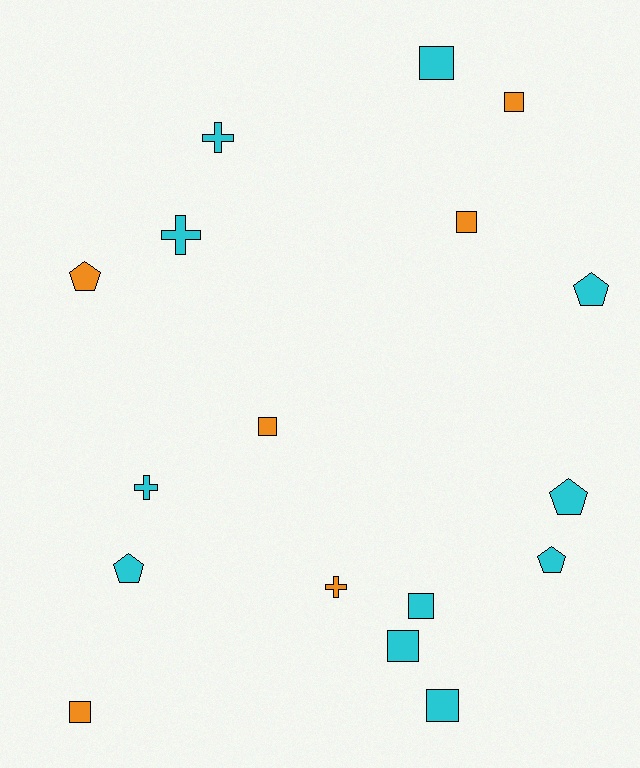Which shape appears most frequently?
Square, with 8 objects.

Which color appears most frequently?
Cyan, with 11 objects.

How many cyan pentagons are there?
There are 4 cyan pentagons.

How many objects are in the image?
There are 17 objects.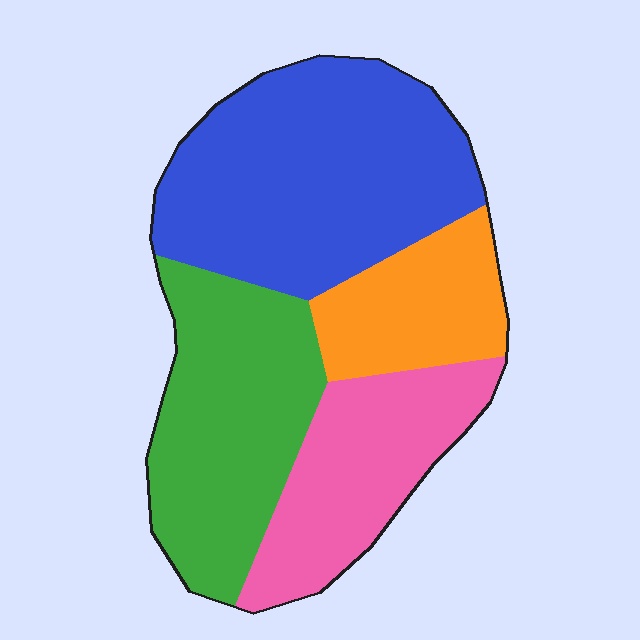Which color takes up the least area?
Orange, at roughly 15%.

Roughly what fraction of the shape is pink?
Pink covers roughly 20% of the shape.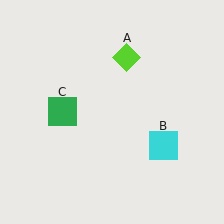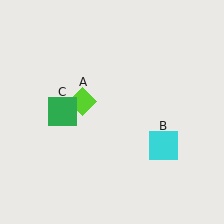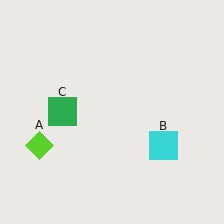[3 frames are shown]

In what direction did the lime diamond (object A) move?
The lime diamond (object A) moved down and to the left.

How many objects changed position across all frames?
1 object changed position: lime diamond (object A).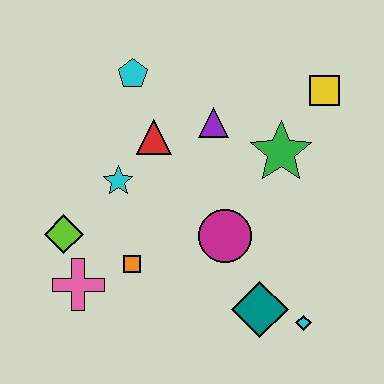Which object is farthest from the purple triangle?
The cyan diamond is farthest from the purple triangle.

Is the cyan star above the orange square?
Yes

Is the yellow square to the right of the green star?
Yes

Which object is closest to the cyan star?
The red triangle is closest to the cyan star.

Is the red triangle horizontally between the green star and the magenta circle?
No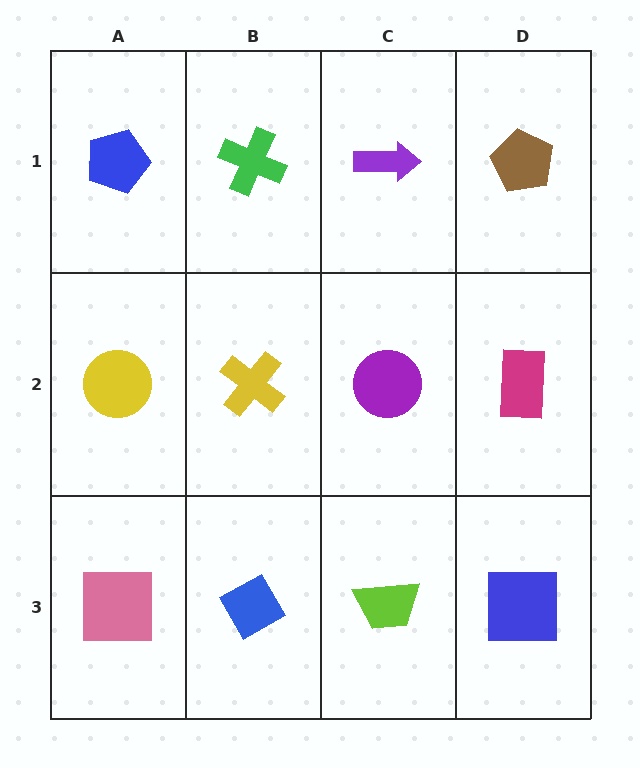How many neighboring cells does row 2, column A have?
3.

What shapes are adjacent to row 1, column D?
A magenta rectangle (row 2, column D), a purple arrow (row 1, column C).